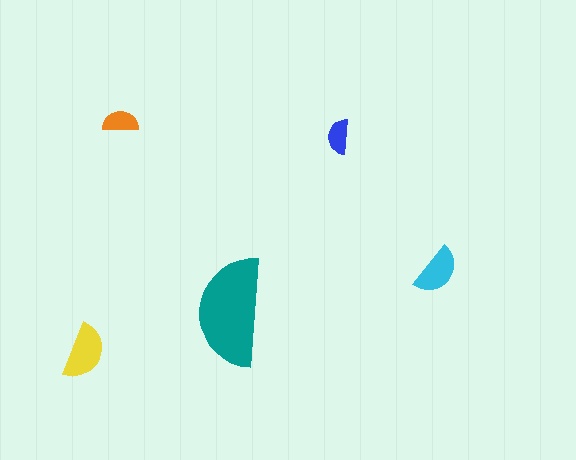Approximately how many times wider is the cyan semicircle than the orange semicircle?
About 1.5 times wider.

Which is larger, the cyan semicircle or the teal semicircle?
The teal one.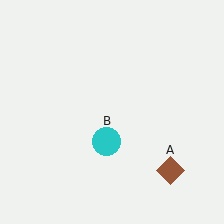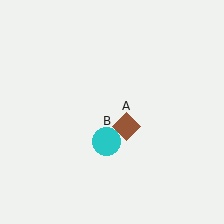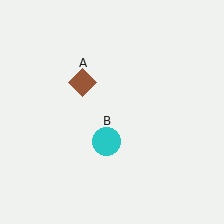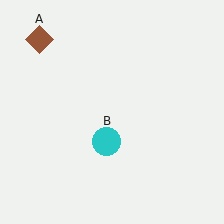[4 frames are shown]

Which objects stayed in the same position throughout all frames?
Cyan circle (object B) remained stationary.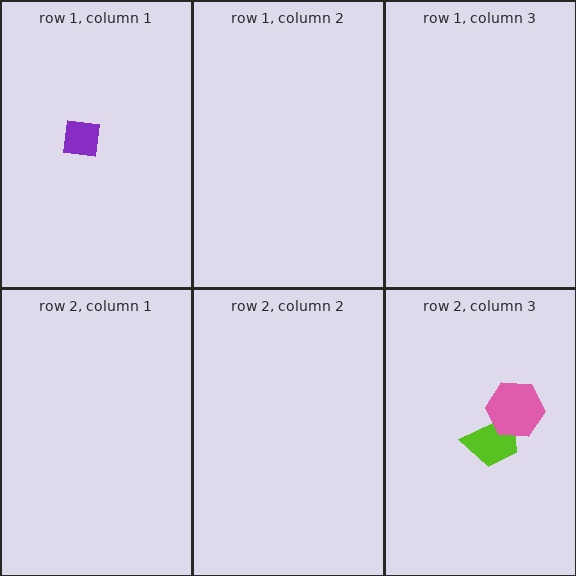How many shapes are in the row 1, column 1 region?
1.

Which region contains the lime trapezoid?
The row 2, column 3 region.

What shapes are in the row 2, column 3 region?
The lime trapezoid, the pink hexagon.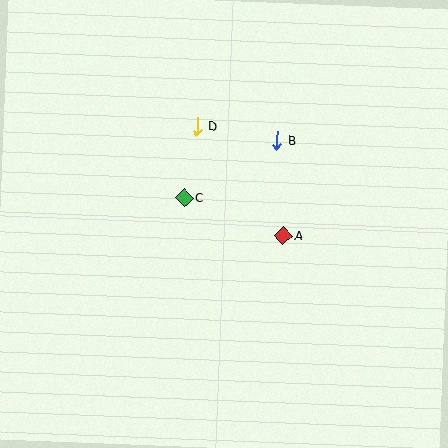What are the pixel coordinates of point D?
Point D is at (197, 126).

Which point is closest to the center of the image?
Point C at (184, 198) is closest to the center.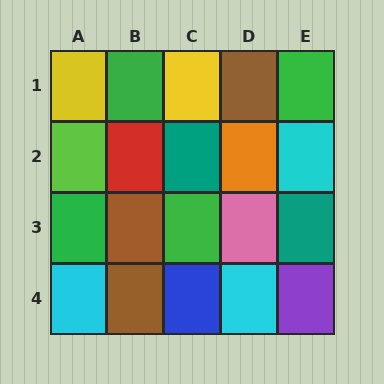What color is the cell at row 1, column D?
Brown.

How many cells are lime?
1 cell is lime.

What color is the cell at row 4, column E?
Purple.